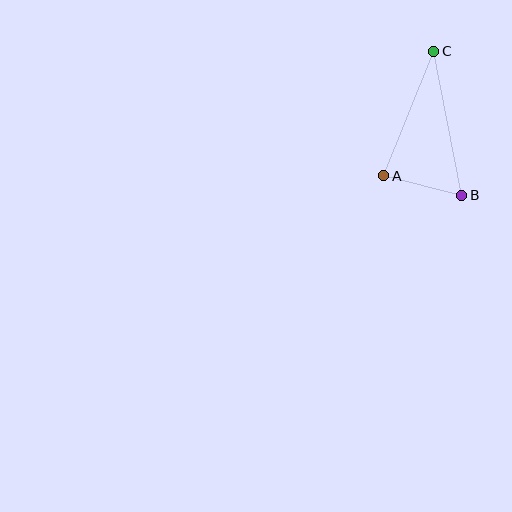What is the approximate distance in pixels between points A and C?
The distance between A and C is approximately 134 pixels.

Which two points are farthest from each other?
Points B and C are farthest from each other.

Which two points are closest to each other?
Points A and B are closest to each other.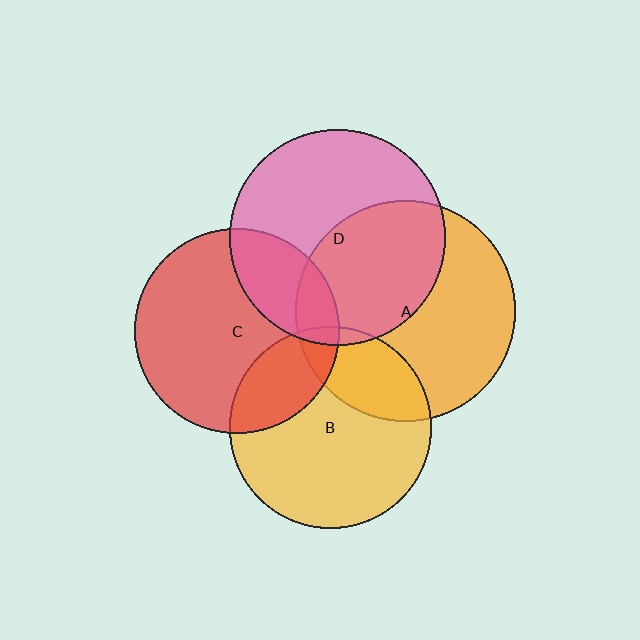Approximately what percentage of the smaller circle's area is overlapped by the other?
Approximately 5%.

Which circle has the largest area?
Circle A (orange).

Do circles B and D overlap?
Yes.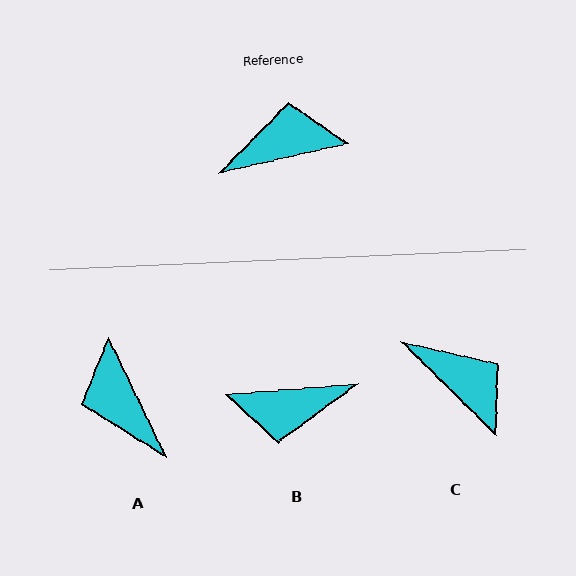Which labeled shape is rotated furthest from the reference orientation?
B, about 171 degrees away.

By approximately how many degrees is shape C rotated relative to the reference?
Approximately 58 degrees clockwise.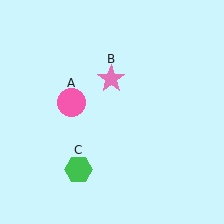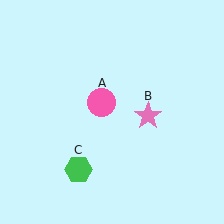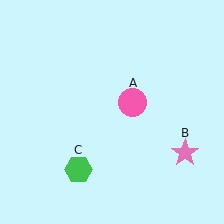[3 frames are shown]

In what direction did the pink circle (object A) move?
The pink circle (object A) moved right.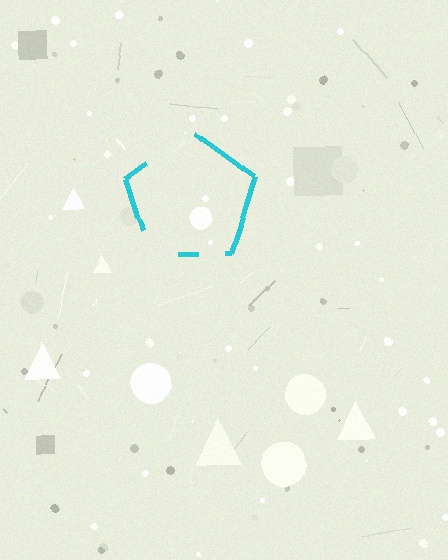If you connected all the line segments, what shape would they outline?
They would outline a pentagon.